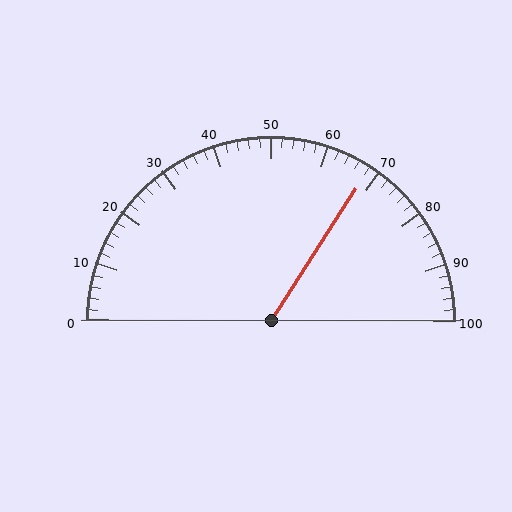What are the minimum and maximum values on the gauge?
The gauge ranges from 0 to 100.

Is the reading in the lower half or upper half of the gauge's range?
The reading is in the upper half of the range (0 to 100).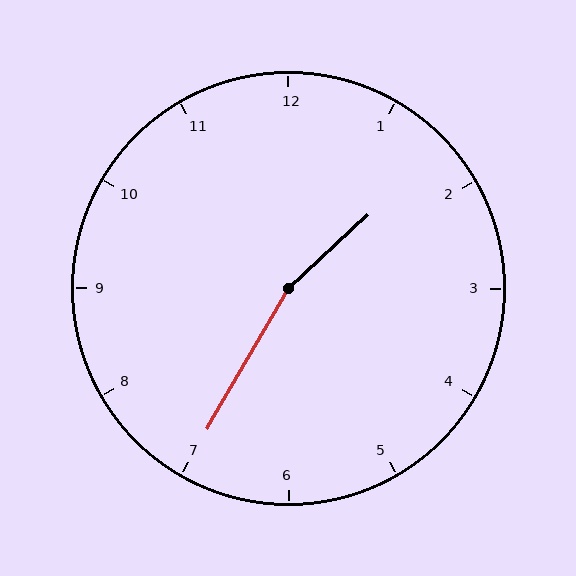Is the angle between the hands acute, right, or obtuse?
It is obtuse.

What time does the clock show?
1:35.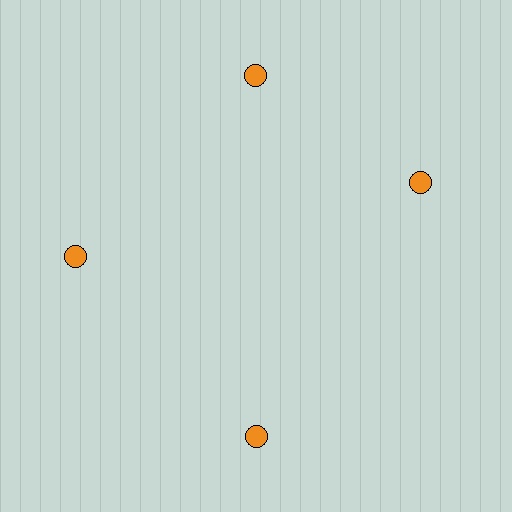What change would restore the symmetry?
The symmetry would be restored by rotating it back into even spacing with its neighbors so that all 4 circles sit at equal angles and equal distance from the center.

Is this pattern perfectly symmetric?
No. The 4 orange circles are arranged in a ring, but one element near the 3 o'clock position is rotated out of alignment along the ring, breaking the 4-fold rotational symmetry.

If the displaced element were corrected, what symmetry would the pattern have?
It would have 4-fold rotational symmetry — the pattern would map onto itself every 90 degrees.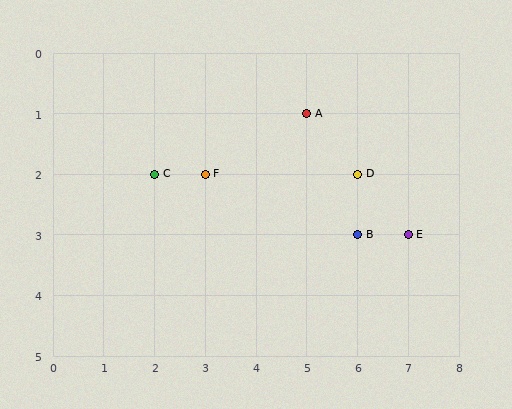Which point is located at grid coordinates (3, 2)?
Point F is at (3, 2).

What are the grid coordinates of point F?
Point F is at grid coordinates (3, 2).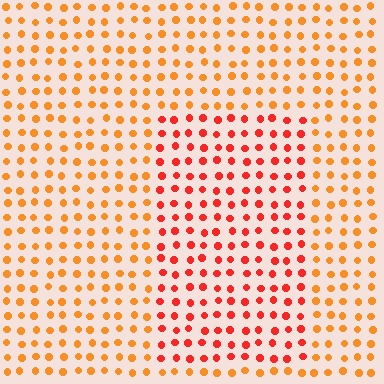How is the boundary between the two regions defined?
The boundary is defined purely by a slight shift in hue (about 30 degrees). Spacing, size, and orientation are identical on both sides.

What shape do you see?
I see a rectangle.